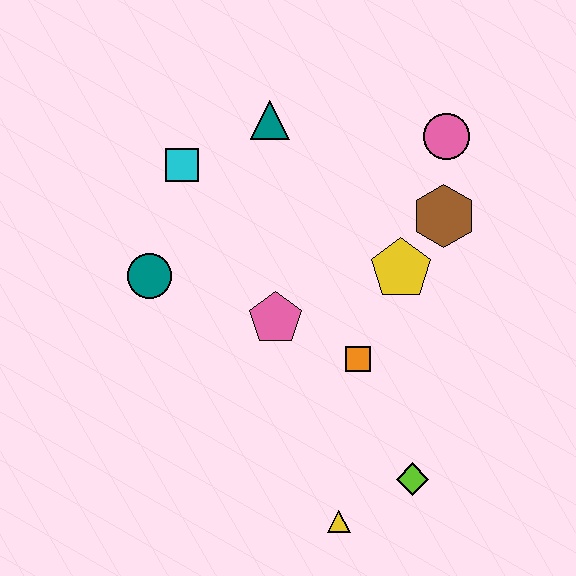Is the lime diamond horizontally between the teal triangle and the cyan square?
No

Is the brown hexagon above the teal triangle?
No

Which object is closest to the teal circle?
The cyan square is closest to the teal circle.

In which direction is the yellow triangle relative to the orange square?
The yellow triangle is below the orange square.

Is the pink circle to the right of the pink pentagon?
Yes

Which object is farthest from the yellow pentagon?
The yellow triangle is farthest from the yellow pentagon.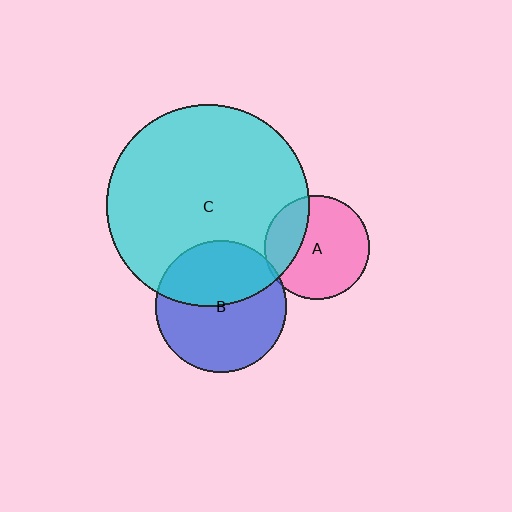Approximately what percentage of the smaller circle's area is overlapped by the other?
Approximately 5%.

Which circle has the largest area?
Circle C (cyan).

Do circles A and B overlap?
Yes.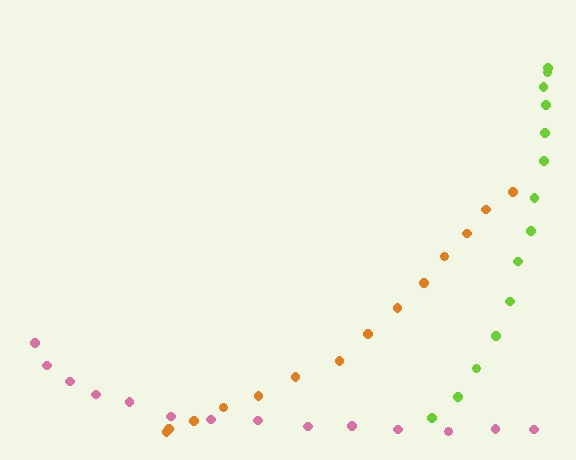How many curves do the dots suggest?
There are 3 distinct paths.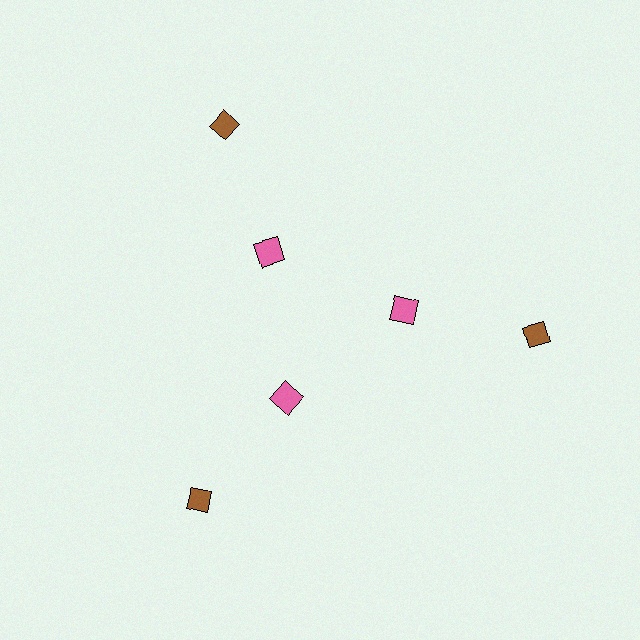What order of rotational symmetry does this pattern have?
This pattern has 3-fold rotational symmetry.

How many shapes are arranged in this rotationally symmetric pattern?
There are 6 shapes, arranged in 3 groups of 2.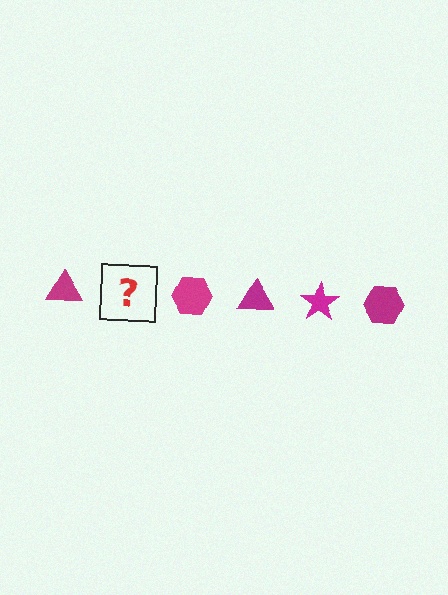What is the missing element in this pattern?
The missing element is a magenta star.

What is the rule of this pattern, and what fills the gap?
The rule is that the pattern cycles through triangle, star, hexagon shapes in magenta. The gap should be filled with a magenta star.